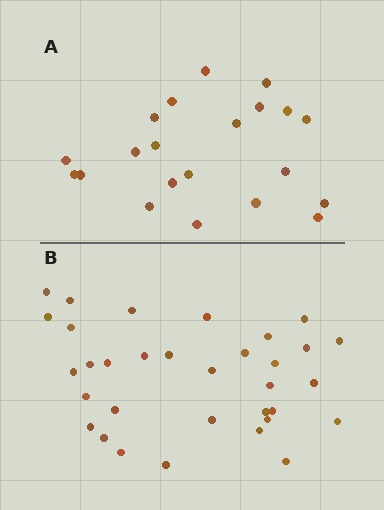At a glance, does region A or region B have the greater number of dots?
Region B (the bottom region) has more dots.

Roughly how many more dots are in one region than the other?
Region B has roughly 12 or so more dots than region A.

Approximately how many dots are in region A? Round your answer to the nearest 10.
About 20 dots. (The exact count is 21, which rounds to 20.)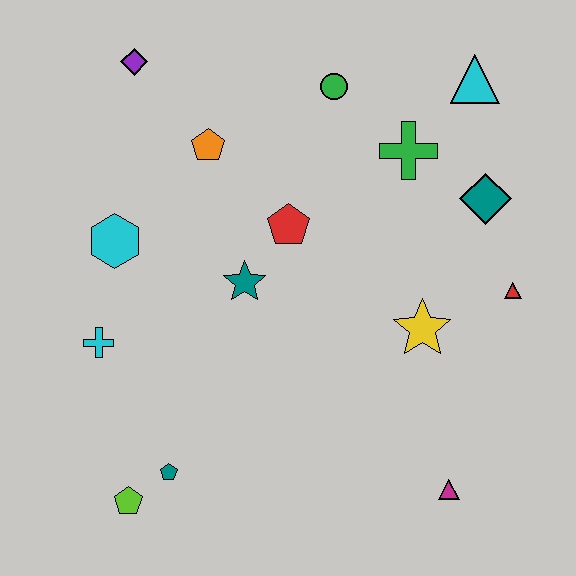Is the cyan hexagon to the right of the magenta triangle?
No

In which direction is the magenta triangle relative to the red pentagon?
The magenta triangle is below the red pentagon.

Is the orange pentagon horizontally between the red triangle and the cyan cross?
Yes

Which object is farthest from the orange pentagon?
The magenta triangle is farthest from the orange pentagon.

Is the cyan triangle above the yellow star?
Yes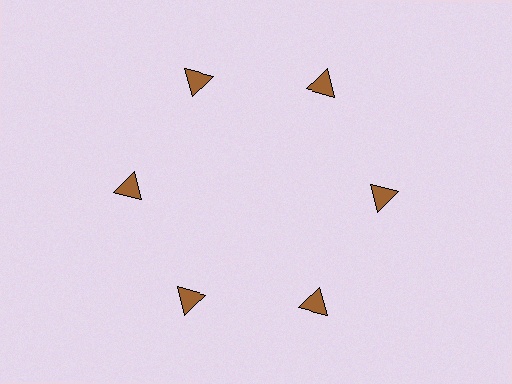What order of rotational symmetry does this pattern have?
This pattern has 6-fold rotational symmetry.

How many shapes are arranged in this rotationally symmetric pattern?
There are 6 shapes, arranged in 6 groups of 1.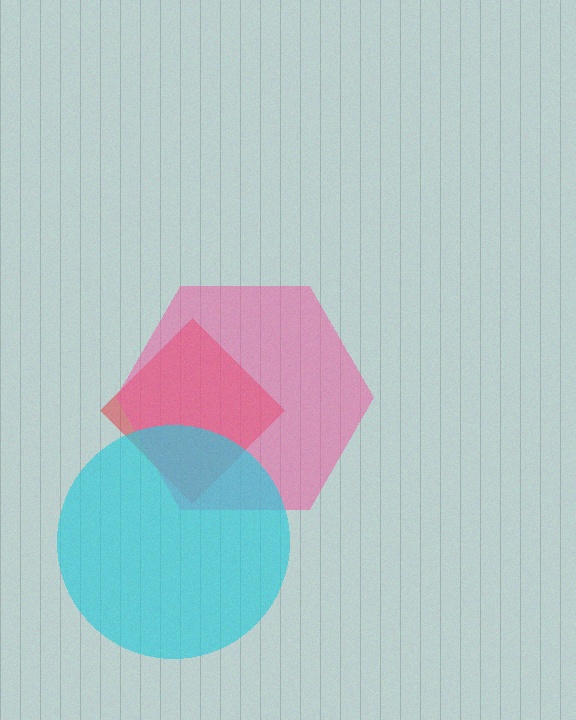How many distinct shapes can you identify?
There are 3 distinct shapes: a red diamond, a pink hexagon, a cyan circle.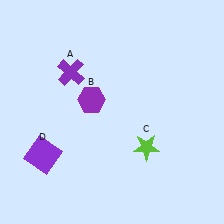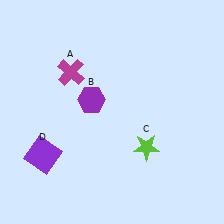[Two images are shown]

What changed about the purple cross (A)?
In Image 1, A is purple. In Image 2, it changed to magenta.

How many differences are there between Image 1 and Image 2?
There is 1 difference between the two images.